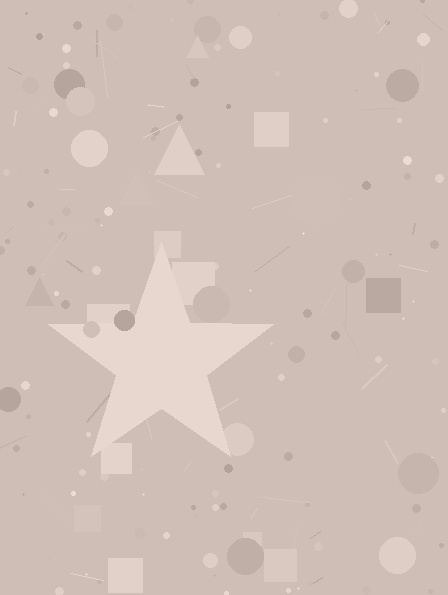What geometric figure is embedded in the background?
A star is embedded in the background.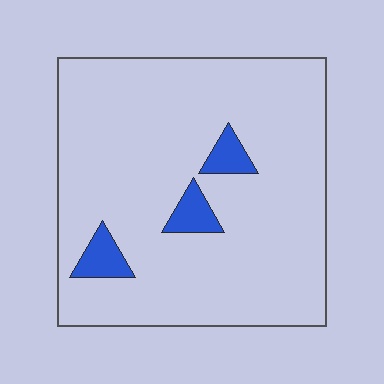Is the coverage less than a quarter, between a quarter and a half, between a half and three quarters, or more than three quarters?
Less than a quarter.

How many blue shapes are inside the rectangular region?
3.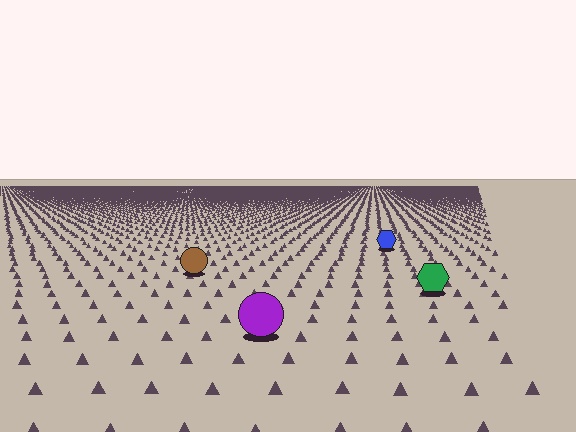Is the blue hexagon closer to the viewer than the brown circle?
No. The brown circle is closer — you can tell from the texture gradient: the ground texture is coarser near it.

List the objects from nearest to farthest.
From nearest to farthest: the purple circle, the green hexagon, the brown circle, the blue hexagon.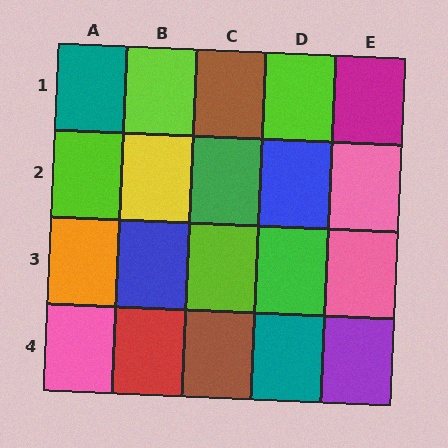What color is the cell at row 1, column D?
Lime.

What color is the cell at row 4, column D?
Teal.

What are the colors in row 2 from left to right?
Lime, yellow, green, blue, pink.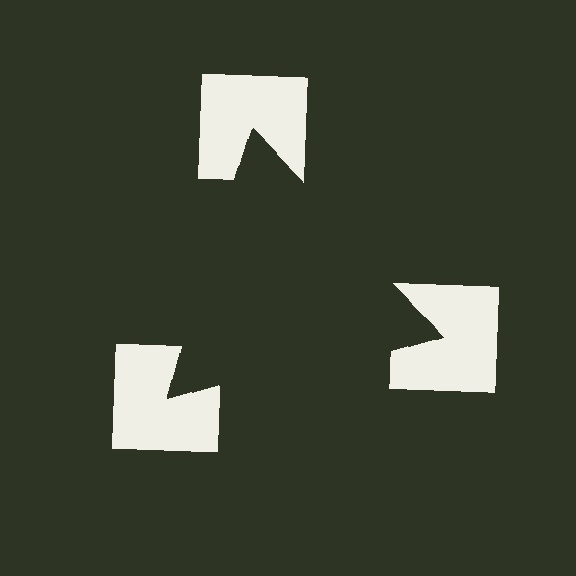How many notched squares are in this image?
There are 3 — one at each vertex of the illusory triangle.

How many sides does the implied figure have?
3 sides.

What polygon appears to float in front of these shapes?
An illusory triangle — its edges are inferred from the aligned wedge cuts in the notched squares, not physically drawn.